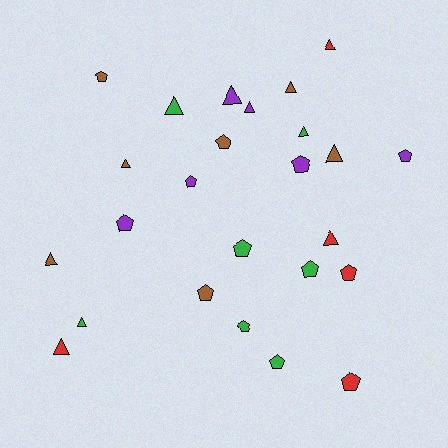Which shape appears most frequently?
Pentagon, with 13 objects.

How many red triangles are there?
There are 3 red triangles.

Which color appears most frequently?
Brown, with 7 objects.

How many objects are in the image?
There are 25 objects.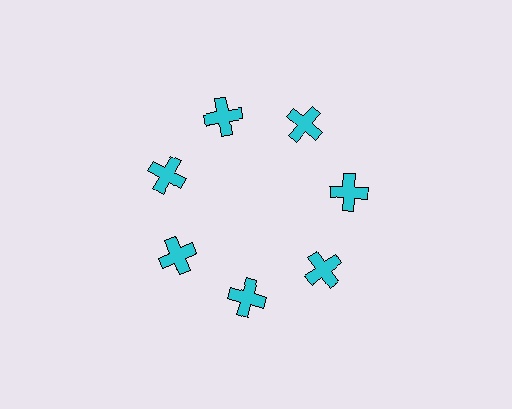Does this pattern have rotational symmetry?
Yes, this pattern has 7-fold rotational symmetry. It looks the same after rotating 51 degrees around the center.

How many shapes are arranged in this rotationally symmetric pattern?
There are 7 shapes, arranged in 7 groups of 1.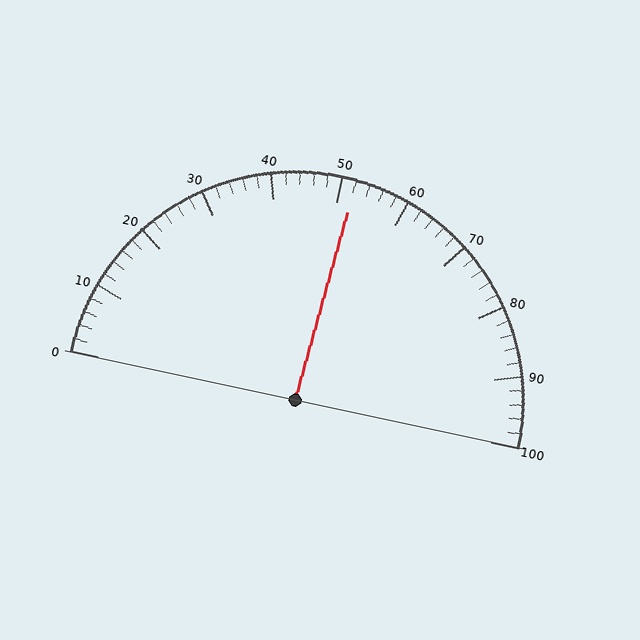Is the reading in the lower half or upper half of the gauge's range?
The reading is in the upper half of the range (0 to 100).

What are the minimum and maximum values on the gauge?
The gauge ranges from 0 to 100.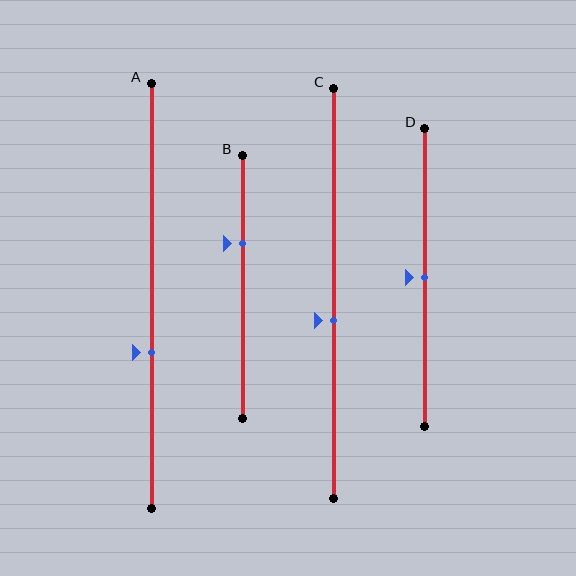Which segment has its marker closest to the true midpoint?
Segment D has its marker closest to the true midpoint.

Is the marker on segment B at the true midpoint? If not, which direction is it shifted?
No, the marker on segment B is shifted upward by about 17% of the segment length.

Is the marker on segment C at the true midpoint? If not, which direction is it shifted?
No, the marker on segment C is shifted downward by about 7% of the segment length.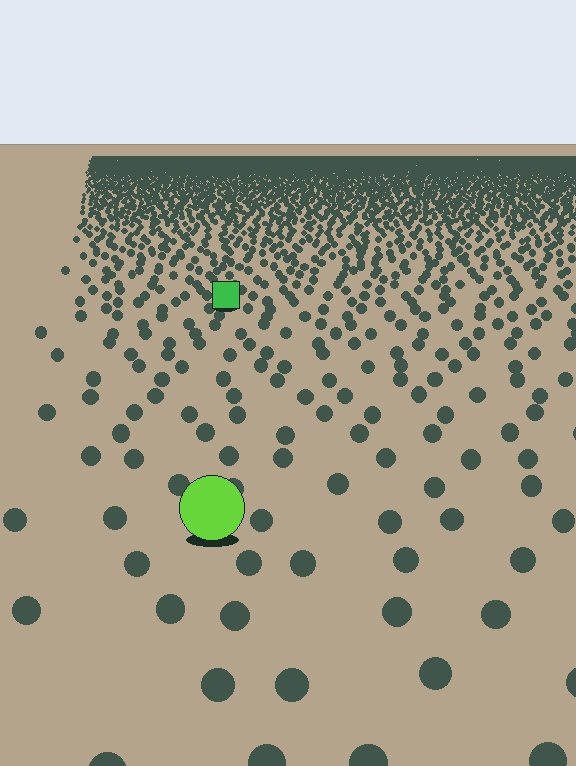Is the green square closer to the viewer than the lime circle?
No. The lime circle is closer — you can tell from the texture gradient: the ground texture is coarser near it.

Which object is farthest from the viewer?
The green square is farthest from the viewer. It appears smaller and the ground texture around it is denser.